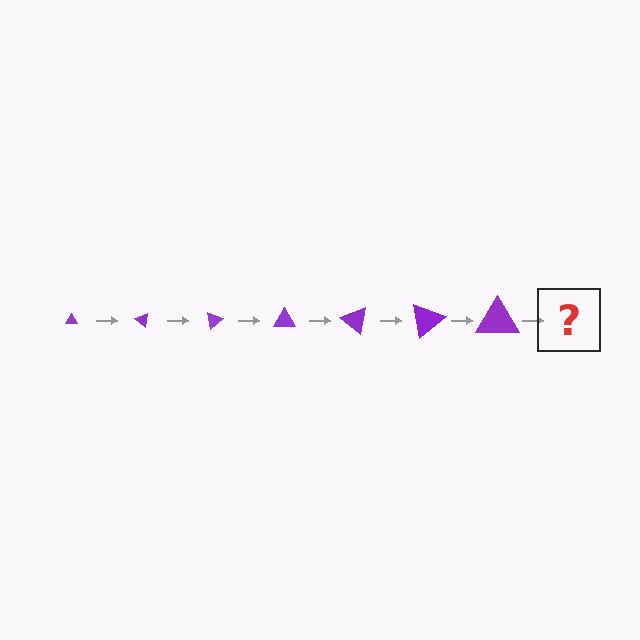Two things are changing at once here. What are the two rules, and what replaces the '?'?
The two rules are that the triangle grows larger each step and it rotates 40 degrees each step. The '?' should be a triangle, larger than the previous one and rotated 280 degrees from the start.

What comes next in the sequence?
The next element should be a triangle, larger than the previous one and rotated 280 degrees from the start.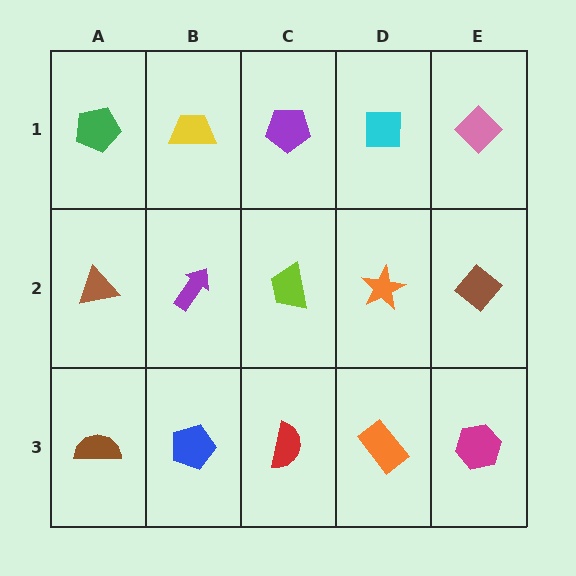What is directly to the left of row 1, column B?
A green pentagon.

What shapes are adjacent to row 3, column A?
A brown triangle (row 2, column A), a blue pentagon (row 3, column B).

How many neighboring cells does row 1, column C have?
3.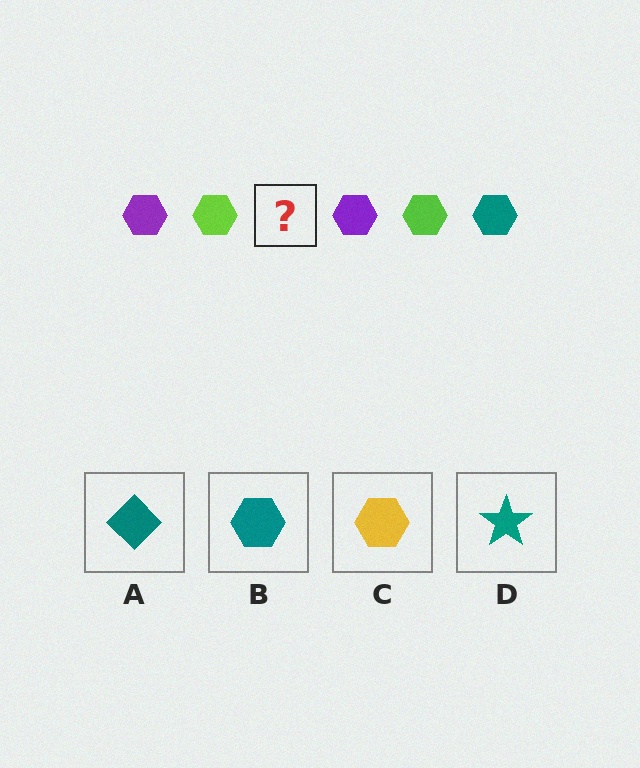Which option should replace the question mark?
Option B.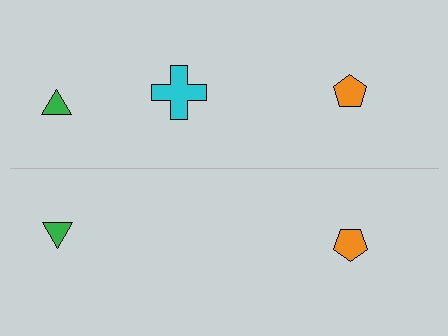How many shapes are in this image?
There are 5 shapes in this image.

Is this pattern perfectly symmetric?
No, the pattern is not perfectly symmetric. A cyan cross is missing from the bottom side.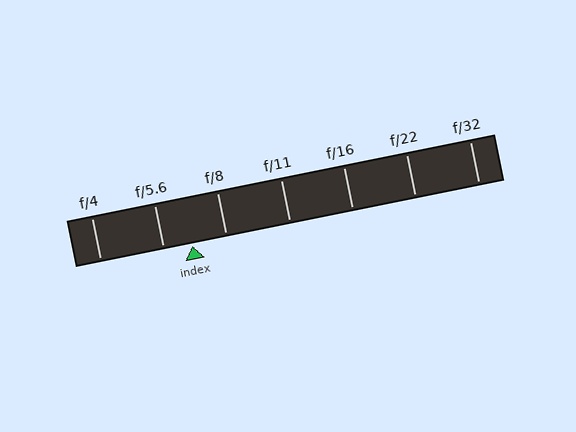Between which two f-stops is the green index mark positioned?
The index mark is between f/5.6 and f/8.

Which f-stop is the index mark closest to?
The index mark is closest to f/5.6.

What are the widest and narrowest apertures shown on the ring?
The widest aperture shown is f/4 and the narrowest is f/32.